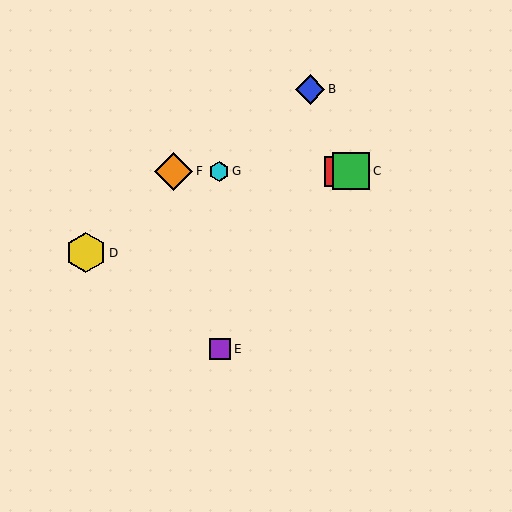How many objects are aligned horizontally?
4 objects (A, C, F, G) are aligned horizontally.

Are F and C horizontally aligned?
Yes, both are at y≈171.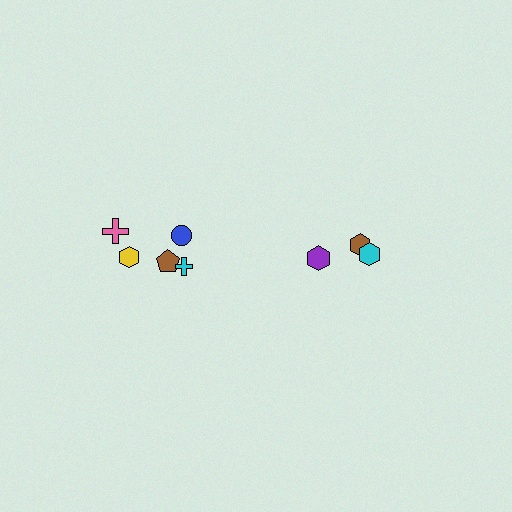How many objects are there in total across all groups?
There are 8 objects.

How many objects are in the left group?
There are 5 objects.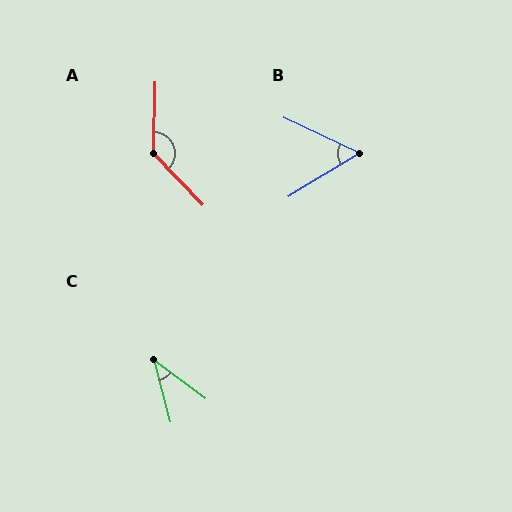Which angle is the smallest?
C, at approximately 38 degrees.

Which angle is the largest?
A, at approximately 136 degrees.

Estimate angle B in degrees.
Approximately 56 degrees.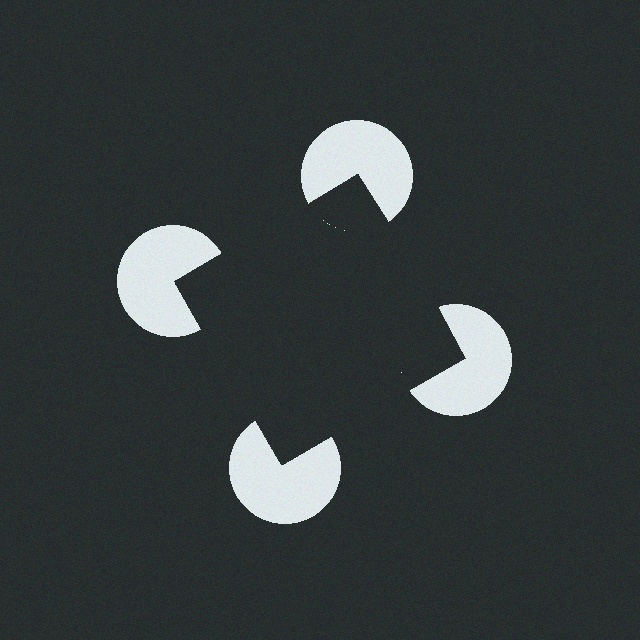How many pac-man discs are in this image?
There are 4 — one at each vertex of the illusory square.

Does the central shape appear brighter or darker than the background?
It typically appears slightly darker than the background, even though no actual brightness change is drawn.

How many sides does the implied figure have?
4 sides.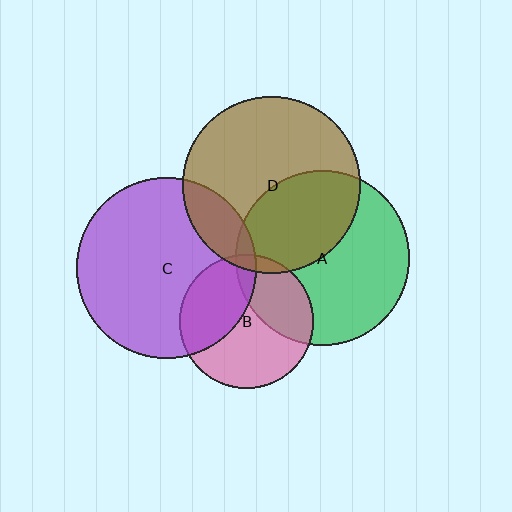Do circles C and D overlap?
Yes.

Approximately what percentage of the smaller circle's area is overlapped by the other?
Approximately 15%.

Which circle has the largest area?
Circle C (purple).